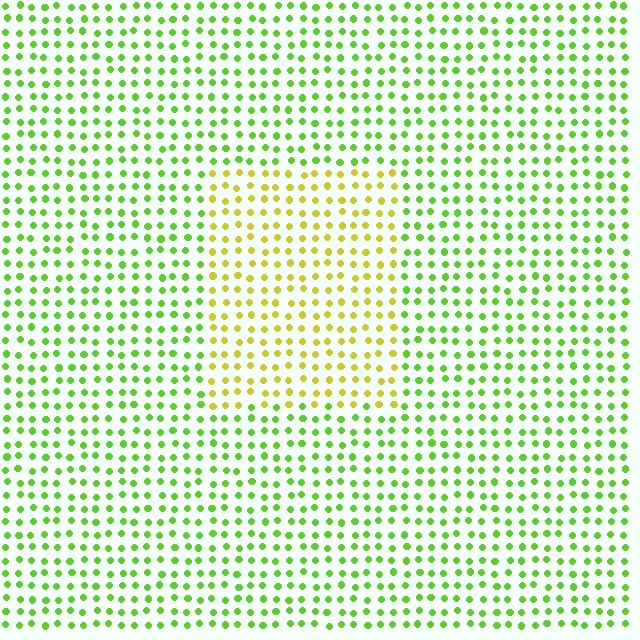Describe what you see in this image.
The image is filled with small lime elements in a uniform arrangement. A rectangle-shaped region is visible where the elements are tinted to a slightly different hue, forming a subtle color boundary.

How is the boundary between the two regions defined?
The boundary is defined purely by a slight shift in hue (about 43 degrees). Spacing, size, and orientation are identical on both sides.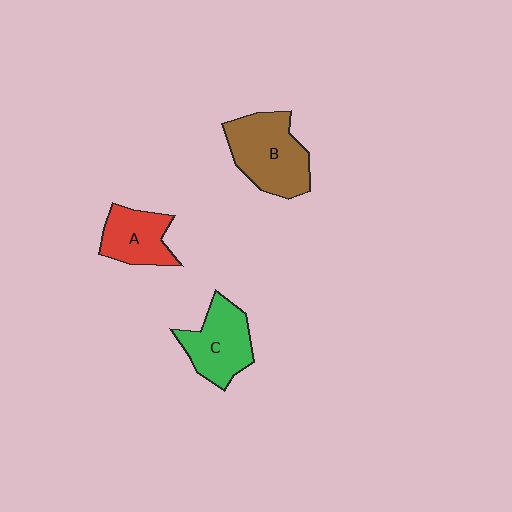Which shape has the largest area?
Shape B (brown).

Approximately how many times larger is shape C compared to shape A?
Approximately 1.2 times.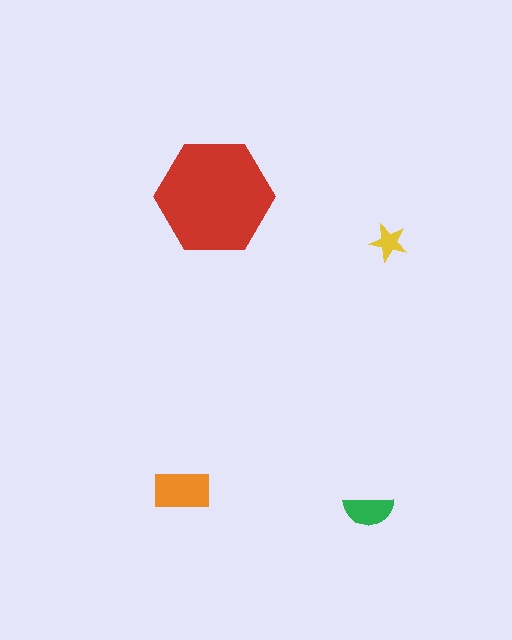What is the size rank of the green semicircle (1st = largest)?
3rd.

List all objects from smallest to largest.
The yellow star, the green semicircle, the orange rectangle, the red hexagon.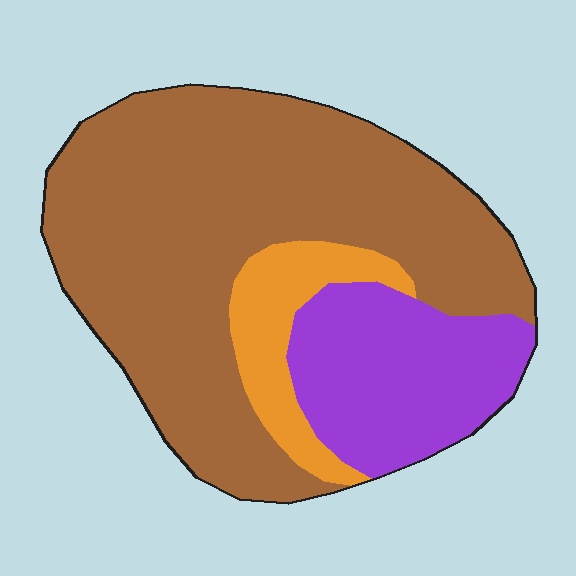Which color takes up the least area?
Orange, at roughly 10%.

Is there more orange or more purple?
Purple.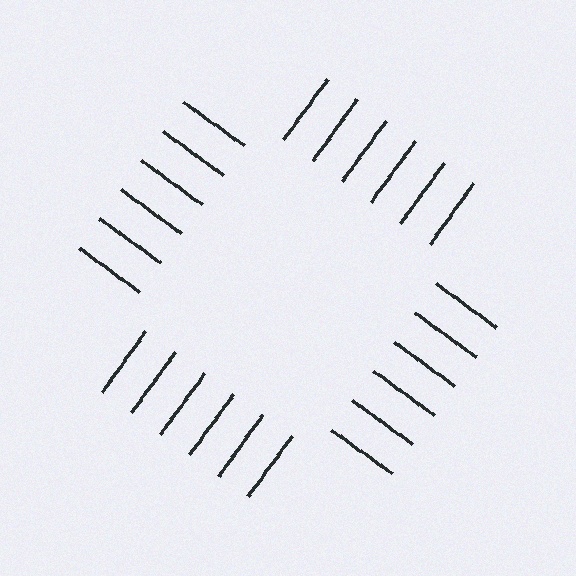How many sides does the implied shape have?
4 sides — the line-ends trace a square.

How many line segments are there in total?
24 — 6 along each of the 4 edges.